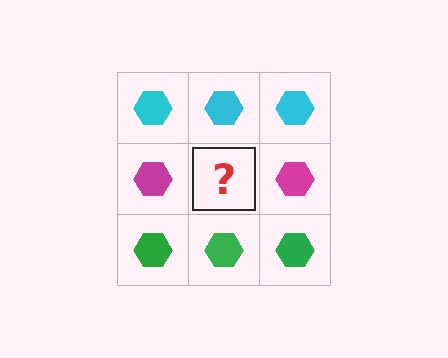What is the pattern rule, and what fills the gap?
The rule is that each row has a consistent color. The gap should be filled with a magenta hexagon.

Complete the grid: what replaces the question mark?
The question mark should be replaced with a magenta hexagon.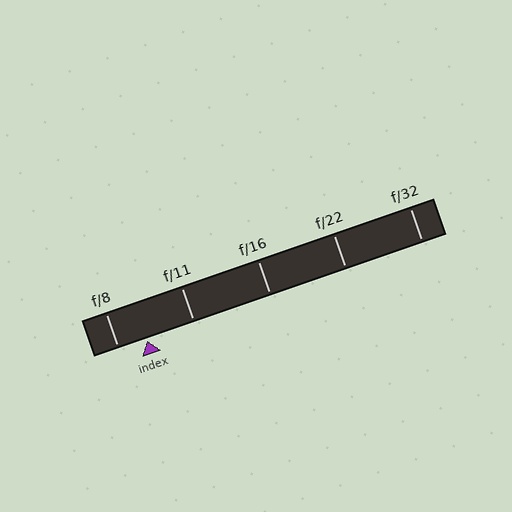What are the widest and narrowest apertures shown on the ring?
The widest aperture shown is f/8 and the narrowest is f/32.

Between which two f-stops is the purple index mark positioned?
The index mark is between f/8 and f/11.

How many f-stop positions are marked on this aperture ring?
There are 5 f-stop positions marked.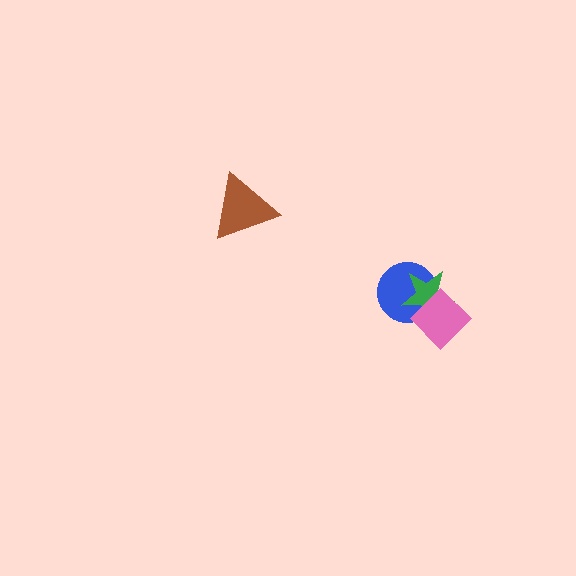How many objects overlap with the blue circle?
2 objects overlap with the blue circle.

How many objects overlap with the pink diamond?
2 objects overlap with the pink diamond.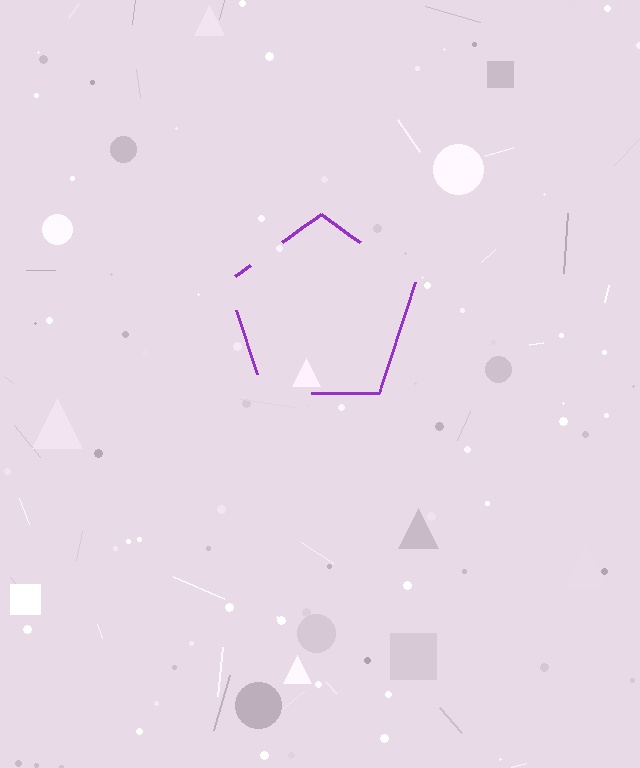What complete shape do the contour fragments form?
The contour fragments form a pentagon.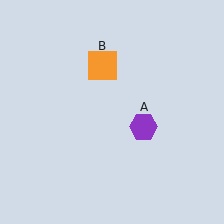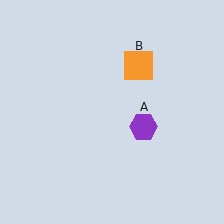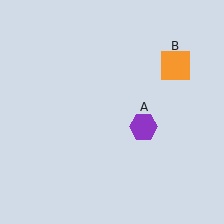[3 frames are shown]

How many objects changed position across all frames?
1 object changed position: orange square (object B).